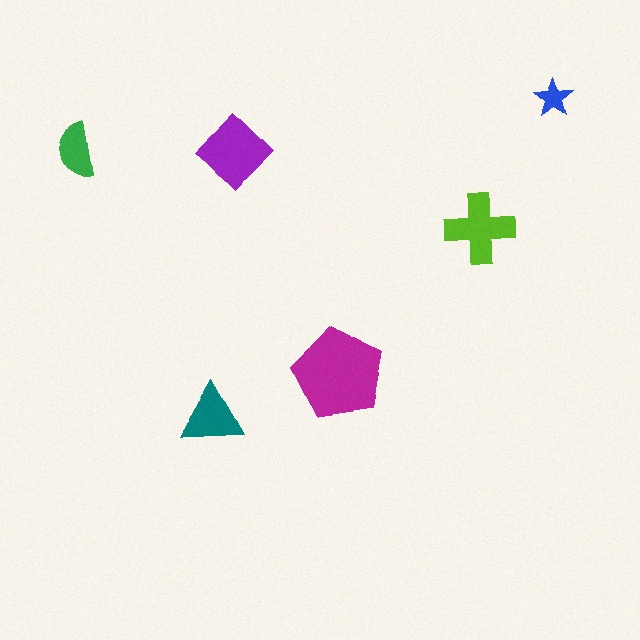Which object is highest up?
The blue star is topmost.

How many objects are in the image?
There are 6 objects in the image.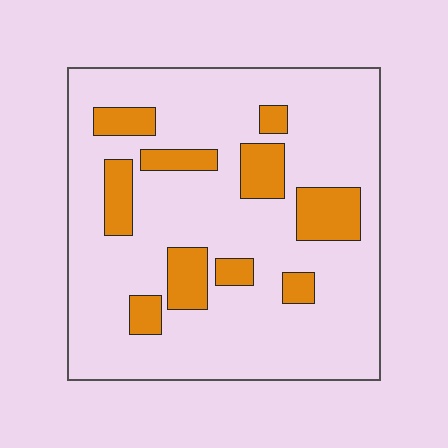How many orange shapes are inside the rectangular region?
10.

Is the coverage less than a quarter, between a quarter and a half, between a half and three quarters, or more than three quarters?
Less than a quarter.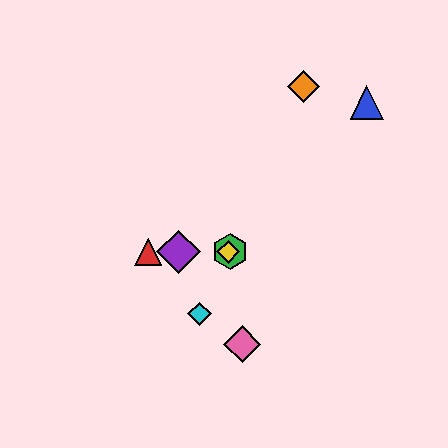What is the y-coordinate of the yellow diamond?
The yellow diamond is at y≈252.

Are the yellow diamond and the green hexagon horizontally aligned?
Yes, both are at y≈252.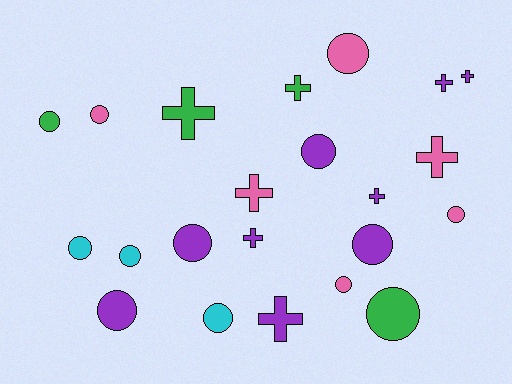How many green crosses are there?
There are 2 green crosses.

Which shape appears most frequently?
Circle, with 13 objects.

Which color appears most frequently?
Purple, with 9 objects.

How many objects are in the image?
There are 22 objects.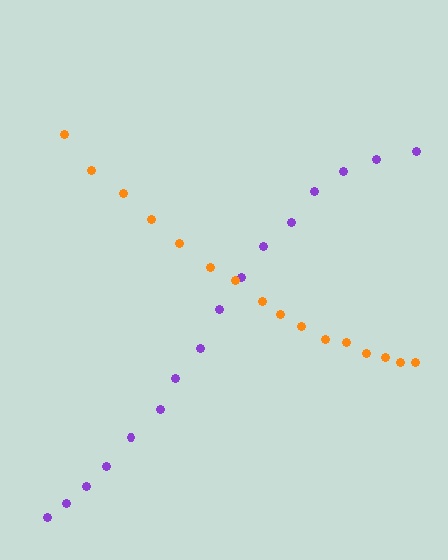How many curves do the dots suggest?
There are 2 distinct paths.